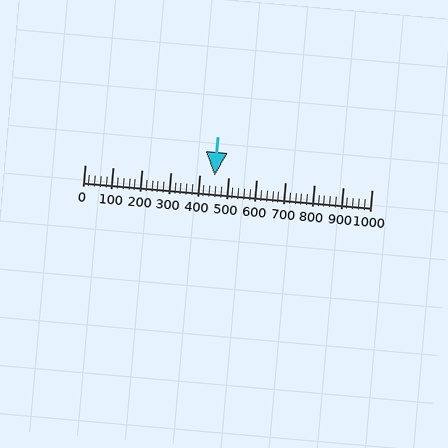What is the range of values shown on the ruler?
The ruler shows values from 0 to 1000.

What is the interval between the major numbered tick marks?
The major tick marks are spaced 100 units apart.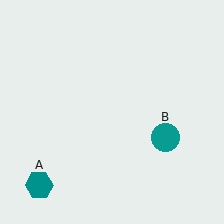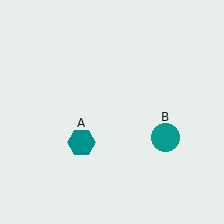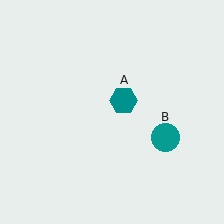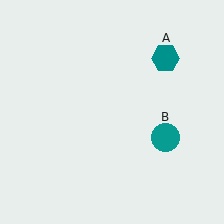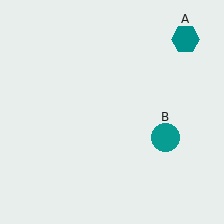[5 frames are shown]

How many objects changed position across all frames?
1 object changed position: teal hexagon (object A).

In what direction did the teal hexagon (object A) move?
The teal hexagon (object A) moved up and to the right.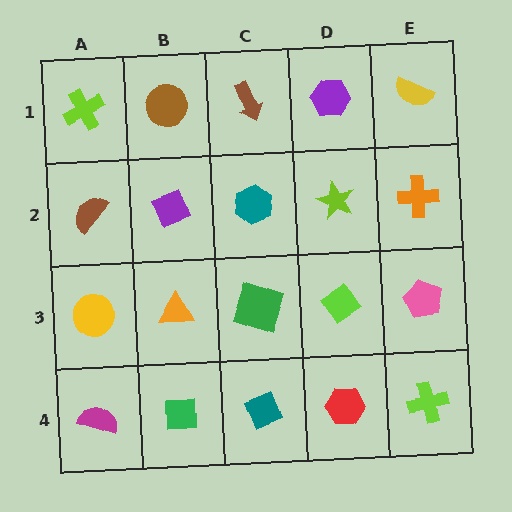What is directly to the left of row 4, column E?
A red hexagon.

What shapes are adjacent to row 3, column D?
A lime star (row 2, column D), a red hexagon (row 4, column D), a green square (row 3, column C), a pink pentagon (row 3, column E).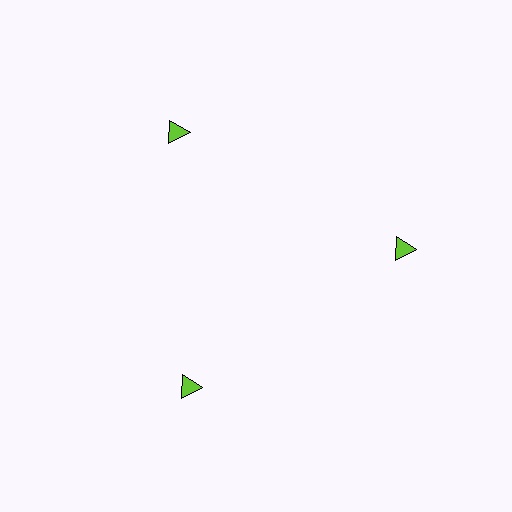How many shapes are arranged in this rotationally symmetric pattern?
There are 3 shapes, arranged in 3 groups of 1.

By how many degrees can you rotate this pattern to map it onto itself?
The pattern maps onto itself every 120 degrees of rotation.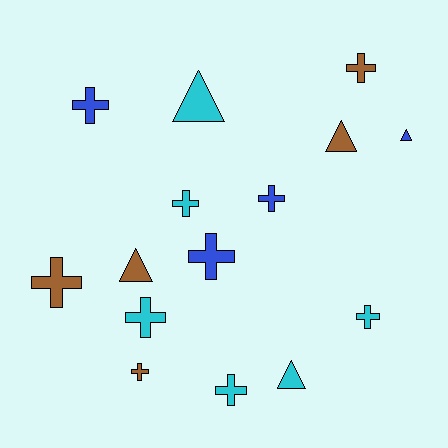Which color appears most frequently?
Cyan, with 6 objects.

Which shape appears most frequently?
Cross, with 10 objects.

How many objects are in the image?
There are 15 objects.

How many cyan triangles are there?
There are 2 cyan triangles.